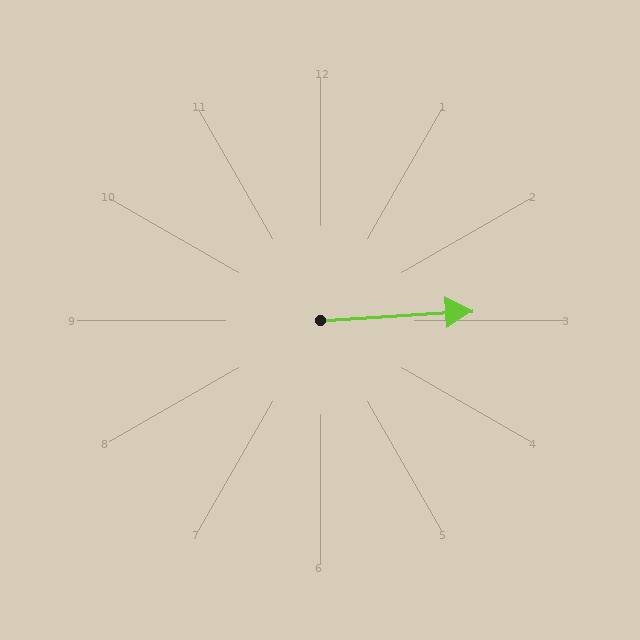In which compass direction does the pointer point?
East.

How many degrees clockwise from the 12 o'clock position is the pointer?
Approximately 86 degrees.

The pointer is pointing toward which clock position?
Roughly 3 o'clock.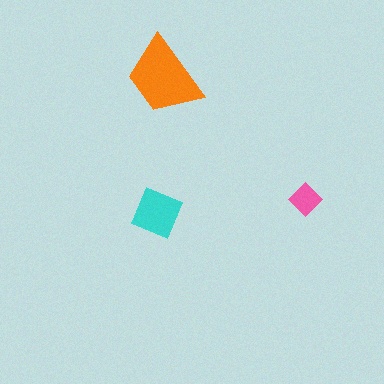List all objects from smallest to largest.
The pink diamond, the cyan square, the orange trapezoid.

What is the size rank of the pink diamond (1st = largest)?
3rd.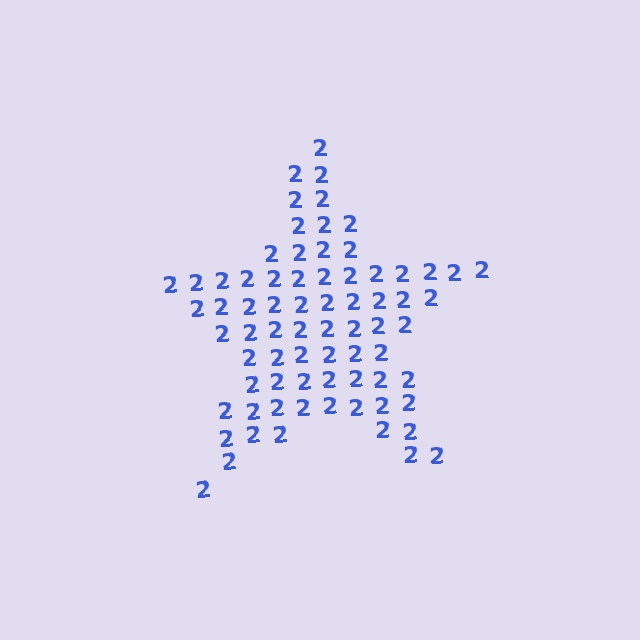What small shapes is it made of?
It is made of small digit 2's.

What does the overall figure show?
The overall figure shows a star.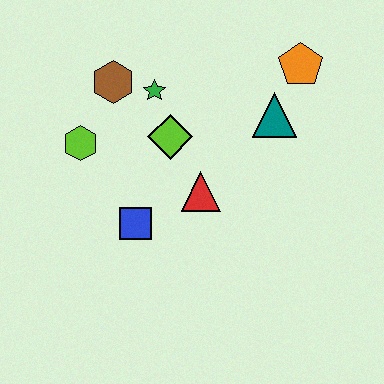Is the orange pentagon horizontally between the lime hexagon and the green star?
No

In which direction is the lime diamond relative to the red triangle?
The lime diamond is above the red triangle.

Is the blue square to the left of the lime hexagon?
No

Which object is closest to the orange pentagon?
The teal triangle is closest to the orange pentagon.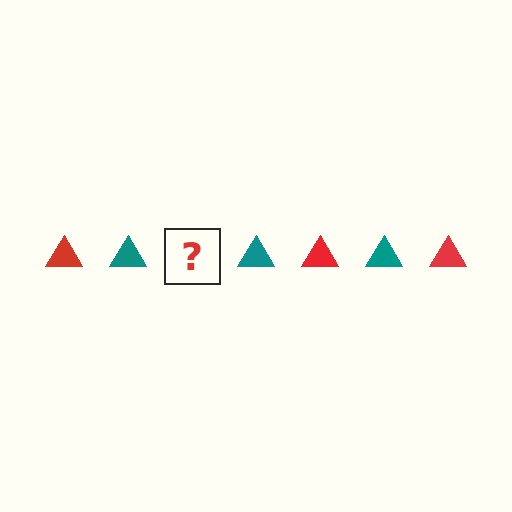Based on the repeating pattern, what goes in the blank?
The blank should be a red triangle.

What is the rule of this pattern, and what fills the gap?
The rule is that the pattern cycles through red, teal triangles. The gap should be filled with a red triangle.